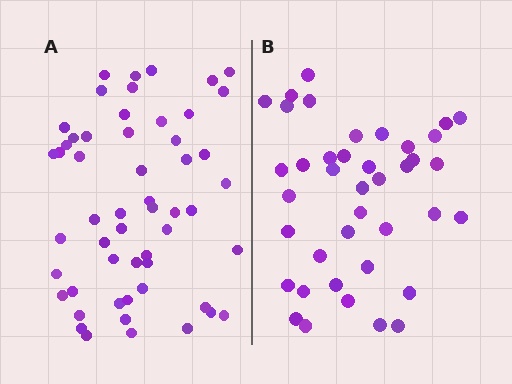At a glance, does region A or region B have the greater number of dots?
Region A (the left region) has more dots.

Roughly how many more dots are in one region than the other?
Region A has approximately 15 more dots than region B.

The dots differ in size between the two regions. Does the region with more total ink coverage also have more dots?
No. Region B has more total ink coverage because its dots are larger, but region A actually contains more individual dots. Total area can be misleading — the number of items is what matters here.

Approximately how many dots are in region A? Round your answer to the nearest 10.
About 50 dots. (The exact count is 54, which rounds to 50.)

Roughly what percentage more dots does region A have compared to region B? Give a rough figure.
About 35% more.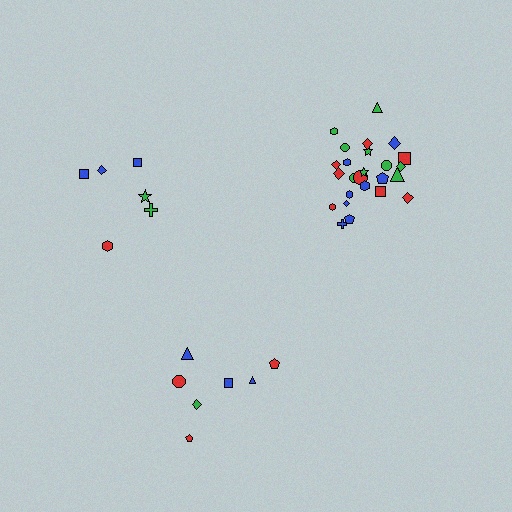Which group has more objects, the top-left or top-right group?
The top-right group.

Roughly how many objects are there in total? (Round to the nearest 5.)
Roughly 40 objects in total.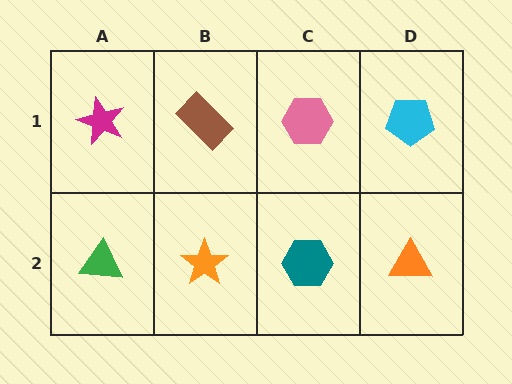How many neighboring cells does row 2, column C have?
3.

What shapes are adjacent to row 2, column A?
A magenta star (row 1, column A), an orange star (row 2, column B).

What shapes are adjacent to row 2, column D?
A cyan pentagon (row 1, column D), a teal hexagon (row 2, column C).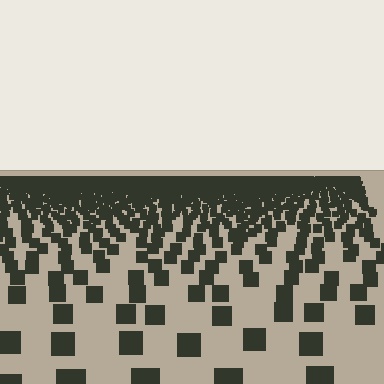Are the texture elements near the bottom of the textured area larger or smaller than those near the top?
Larger. Near the bottom, elements are closer to the viewer and appear at a bigger on-screen size.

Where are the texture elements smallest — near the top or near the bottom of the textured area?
Near the top.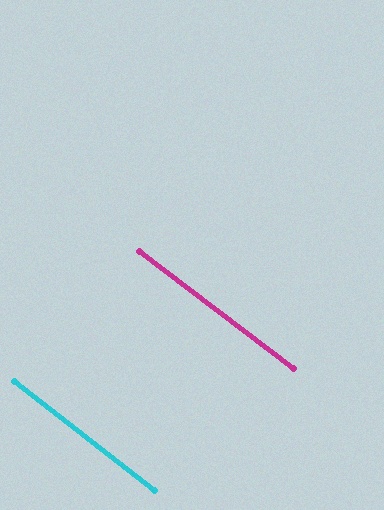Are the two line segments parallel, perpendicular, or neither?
Parallel — their directions differ by only 0.6°.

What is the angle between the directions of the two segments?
Approximately 1 degree.